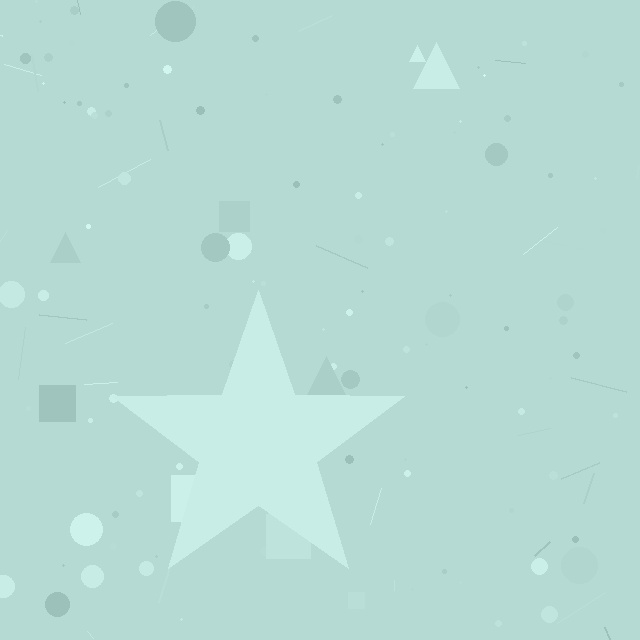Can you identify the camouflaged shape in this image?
The camouflaged shape is a star.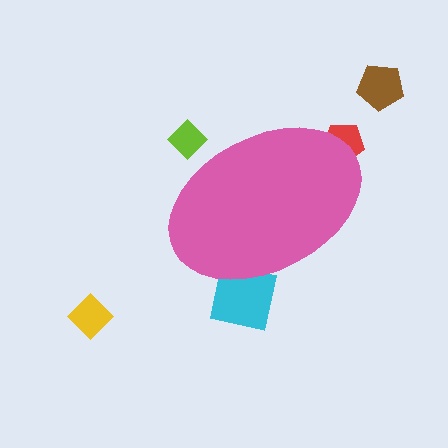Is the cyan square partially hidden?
Yes, the cyan square is partially hidden behind the pink ellipse.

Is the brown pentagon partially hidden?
No, the brown pentagon is fully visible.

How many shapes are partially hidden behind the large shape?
3 shapes are partially hidden.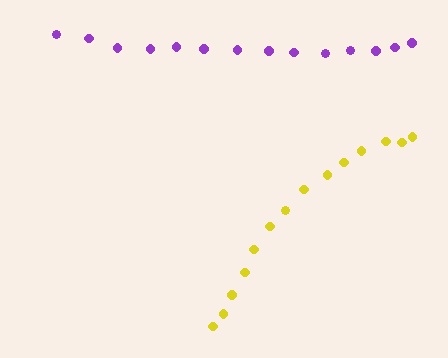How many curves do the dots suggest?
There are 2 distinct paths.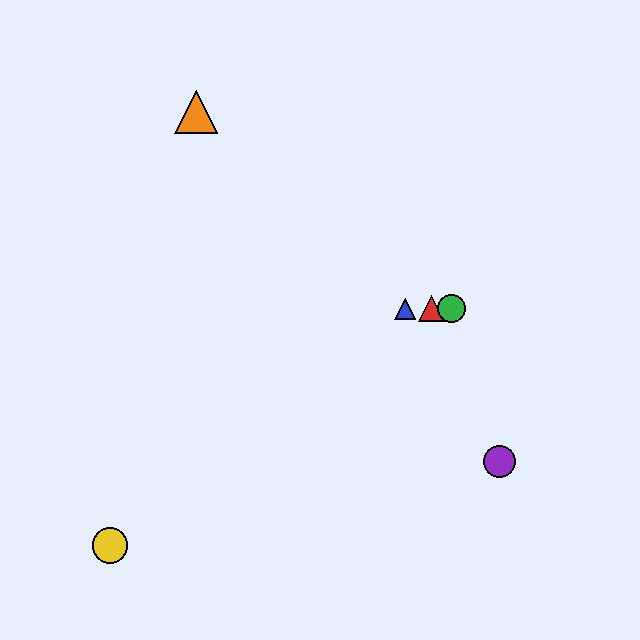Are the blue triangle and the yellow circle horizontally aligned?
No, the blue triangle is at y≈309 and the yellow circle is at y≈546.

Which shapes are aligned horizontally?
The red triangle, the blue triangle, the green circle are aligned horizontally.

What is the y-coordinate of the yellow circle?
The yellow circle is at y≈546.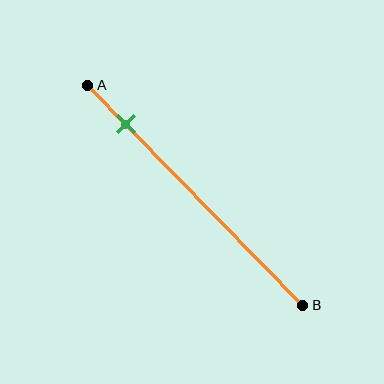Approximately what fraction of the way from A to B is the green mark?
The green mark is approximately 20% of the way from A to B.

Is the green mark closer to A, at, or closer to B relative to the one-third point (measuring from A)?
The green mark is closer to point A than the one-third point of segment AB.